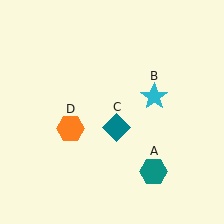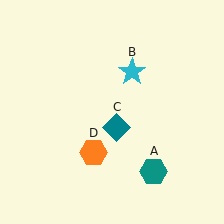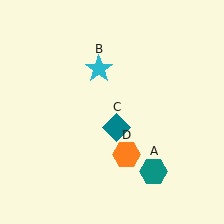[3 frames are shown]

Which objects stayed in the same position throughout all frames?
Teal hexagon (object A) and teal diamond (object C) remained stationary.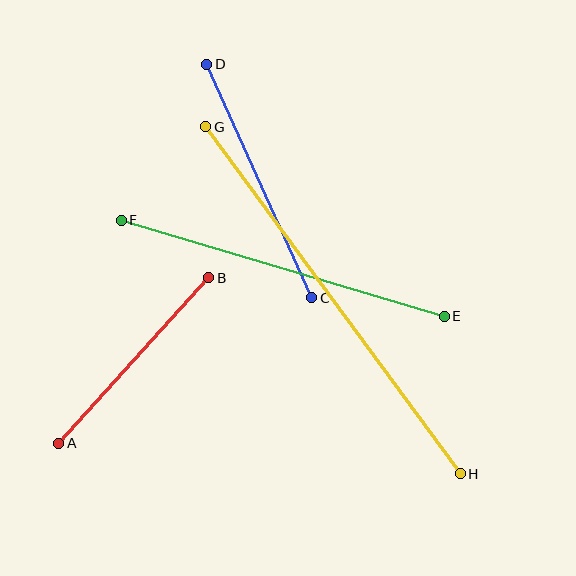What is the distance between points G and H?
The distance is approximately 431 pixels.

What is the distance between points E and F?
The distance is approximately 337 pixels.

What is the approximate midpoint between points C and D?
The midpoint is at approximately (259, 181) pixels.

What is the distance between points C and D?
The distance is approximately 256 pixels.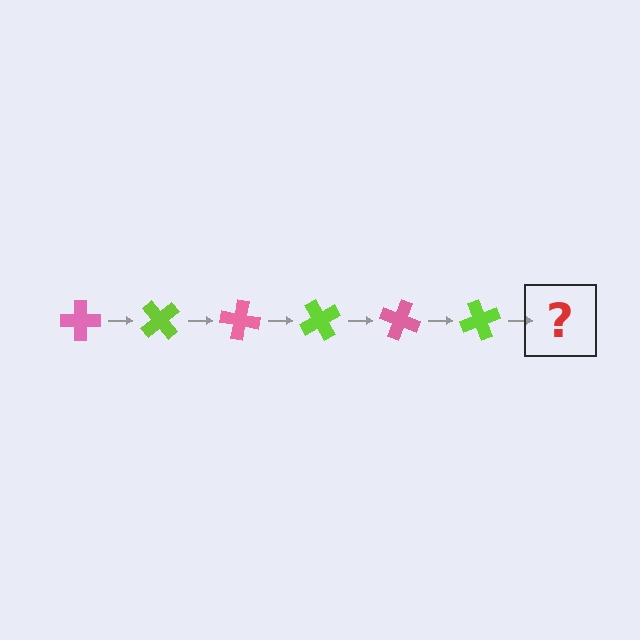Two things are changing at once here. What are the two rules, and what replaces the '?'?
The two rules are that it rotates 50 degrees each step and the color cycles through pink and lime. The '?' should be a pink cross, rotated 300 degrees from the start.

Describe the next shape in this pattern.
It should be a pink cross, rotated 300 degrees from the start.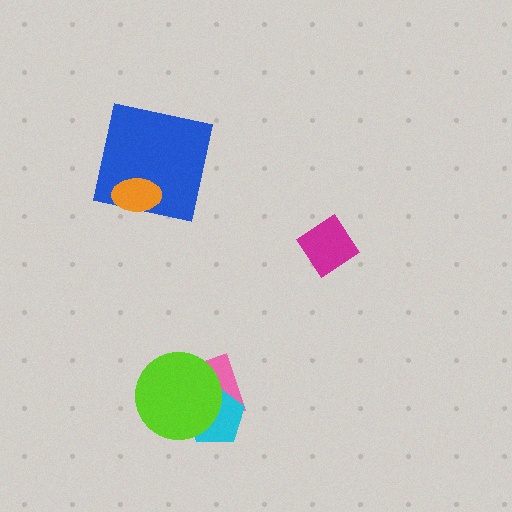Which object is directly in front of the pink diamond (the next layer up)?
The cyan pentagon is directly in front of the pink diamond.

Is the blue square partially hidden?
Yes, it is partially covered by another shape.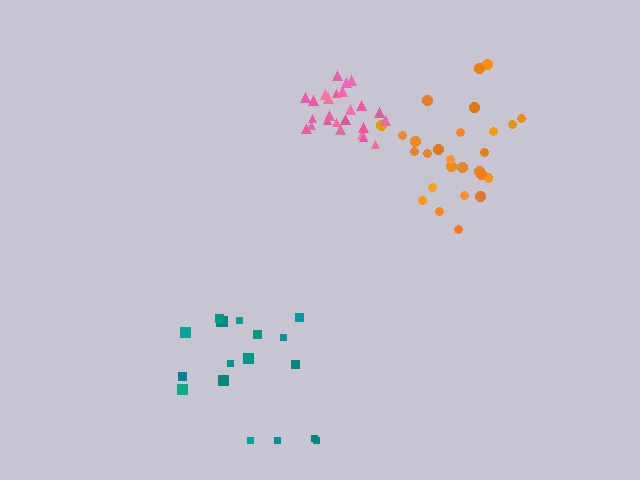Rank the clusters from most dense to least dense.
pink, orange, teal.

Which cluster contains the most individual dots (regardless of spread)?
Orange (28).